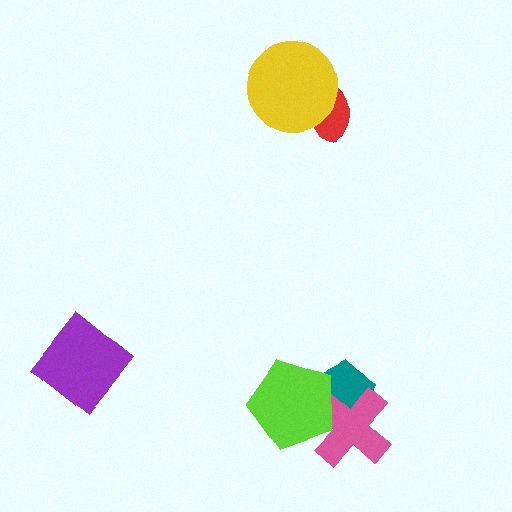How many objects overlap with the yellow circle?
1 object overlaps with the yellow circle.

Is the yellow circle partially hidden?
No, no other shape covers it.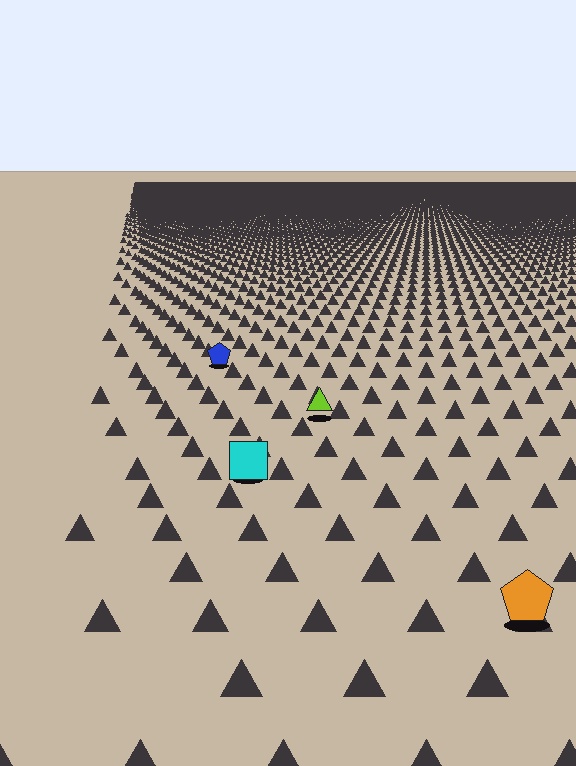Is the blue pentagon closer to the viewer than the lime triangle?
No. The lime triangle is closer — you can tell from the texture gradient: the ground texture is coarser near it.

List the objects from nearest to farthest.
From nearest to farthest: the orange pentagon, the cyan square, the lime triangle, the blue pentagon.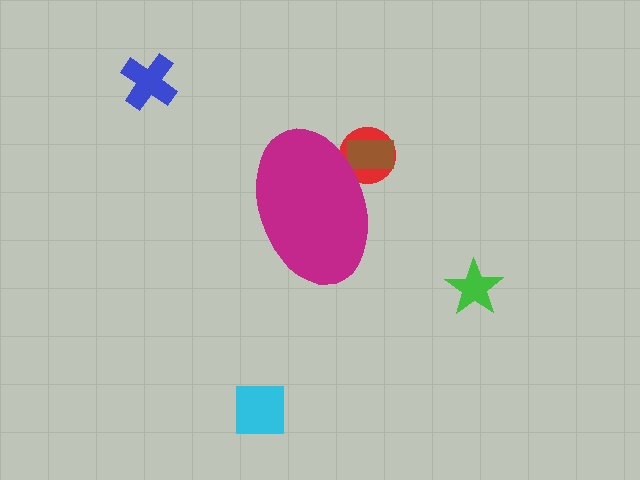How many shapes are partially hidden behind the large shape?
2 shapes are partially hidden.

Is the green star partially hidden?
No, the green star is fully visible.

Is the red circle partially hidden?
Yes, the red circle is partially hidden behind the magenta ellipse.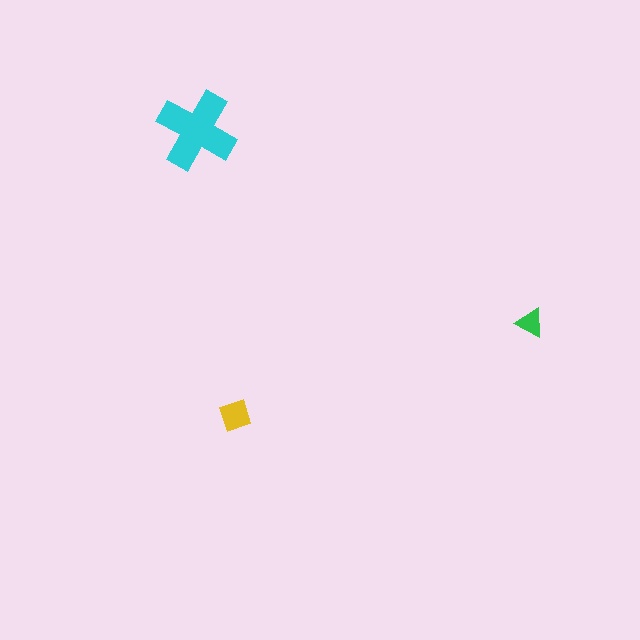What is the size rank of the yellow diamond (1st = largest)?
2nd.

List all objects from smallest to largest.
The green triangle, the yellow diamond, the cyan cross.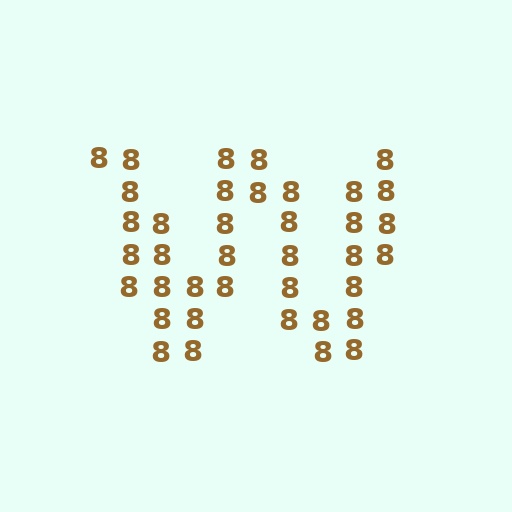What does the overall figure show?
The overall figure shows the letter W.